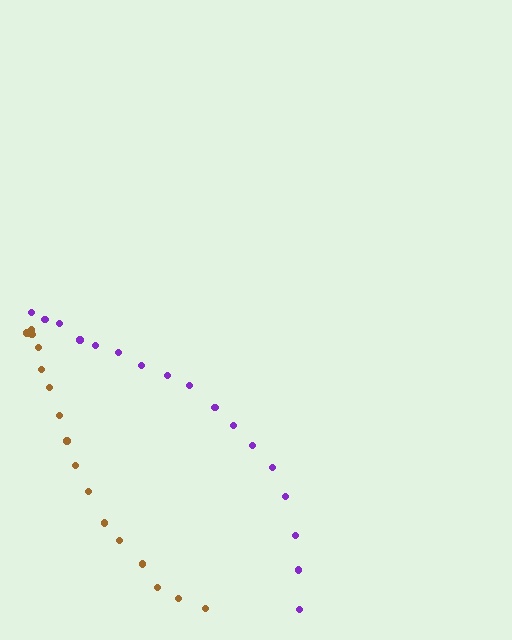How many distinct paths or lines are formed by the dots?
There are 2 distinct paths.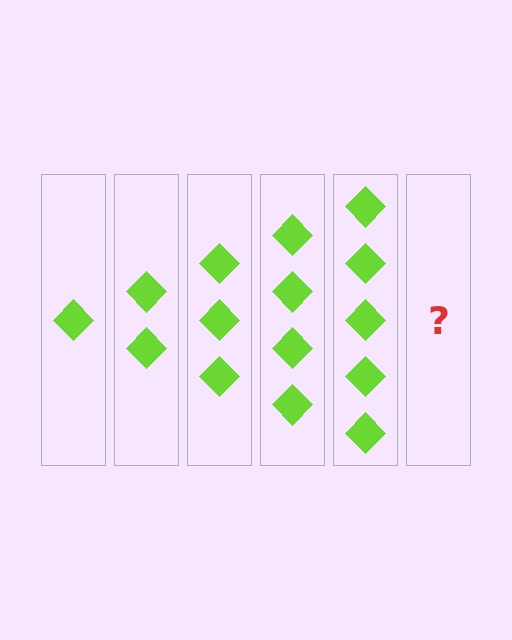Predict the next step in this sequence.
The next step is 6 diamonds.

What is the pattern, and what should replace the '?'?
The pattern is that each step adds one more diamond. The '?' should be 6 diamonds.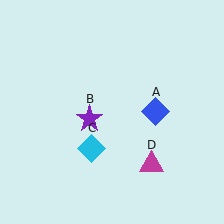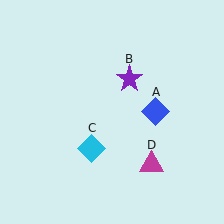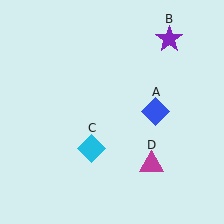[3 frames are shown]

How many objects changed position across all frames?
1 object changed position: purple star (object B).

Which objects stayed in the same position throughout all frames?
Blue diamond (object A) and cyan diamond (object C) and magenta triangle (object D) remained stationary.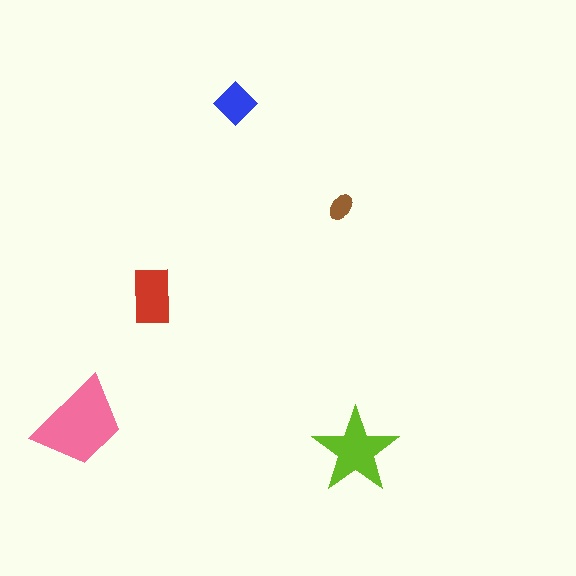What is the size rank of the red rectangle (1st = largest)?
3rd.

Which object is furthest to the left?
The pink trapezoid is leftmost.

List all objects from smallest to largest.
The brown ellipse, the blue diamond, the red rectangle, the lime star, the pink trapezoid.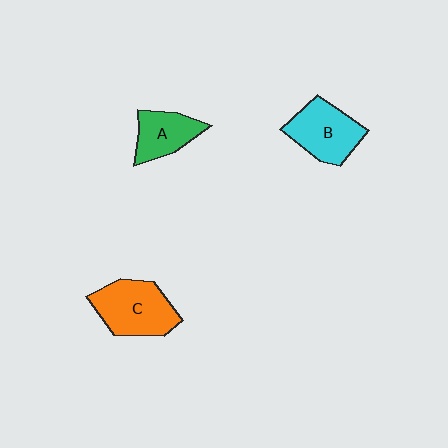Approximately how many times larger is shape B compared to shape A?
Approximately 1.3 times.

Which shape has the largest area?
Shape C (orange).